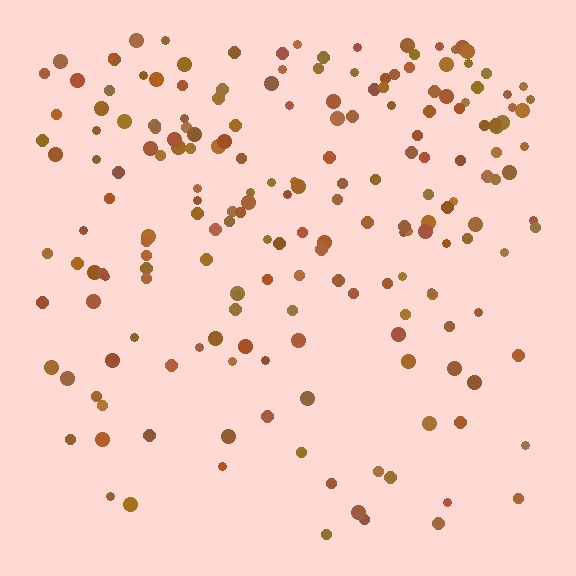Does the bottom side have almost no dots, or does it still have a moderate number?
Still a moderate number, just noticeably fewer than the top.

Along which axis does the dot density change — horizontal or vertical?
Vertical.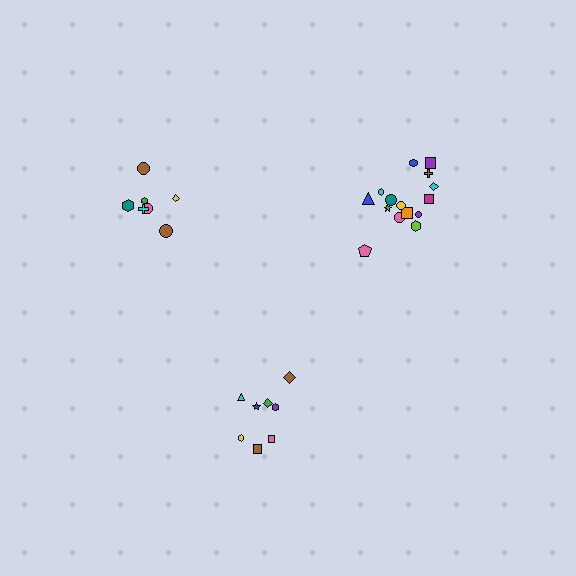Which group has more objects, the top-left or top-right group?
The top-right group.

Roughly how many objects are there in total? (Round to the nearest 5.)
Roughly 30 objects in total.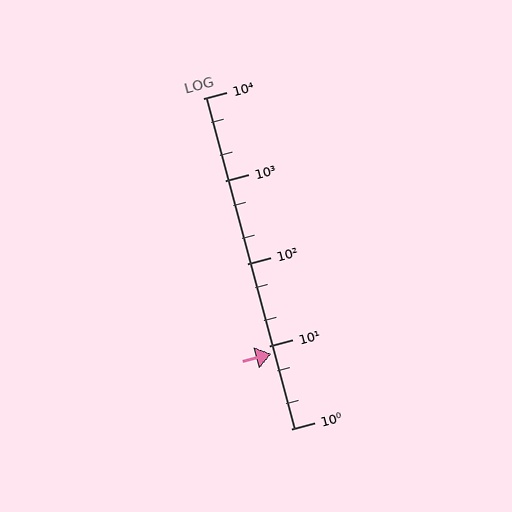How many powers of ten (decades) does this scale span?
The scale spans 4 decades, from 1 to 10000.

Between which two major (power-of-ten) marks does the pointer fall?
The pointer is between 1 and 10.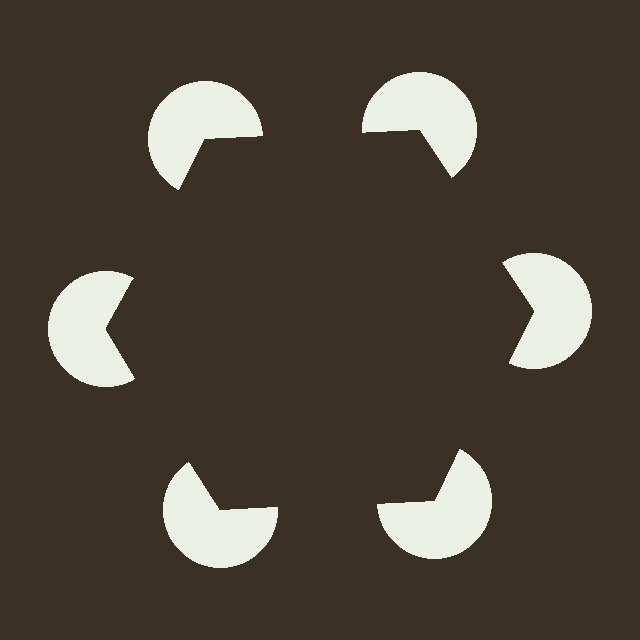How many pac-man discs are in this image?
There are 6 — one at each vertex of the illusory hexagon.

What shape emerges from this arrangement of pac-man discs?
An illusory hexagon — its edges are inferred from the aligned wedge cuts in the pac-man discs, not physically drawn.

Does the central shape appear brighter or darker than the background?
It typically appears slightly darker than the background, even though no actual brightness change is drawn.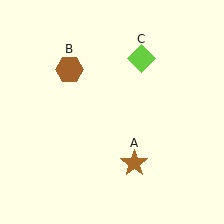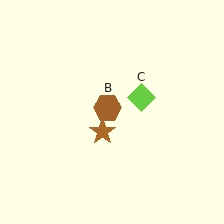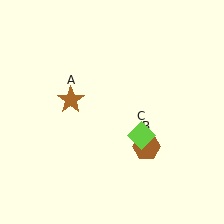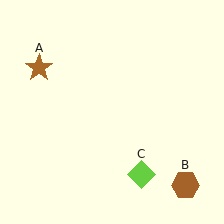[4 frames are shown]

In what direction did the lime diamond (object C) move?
The lime diamond (object C) moved down.